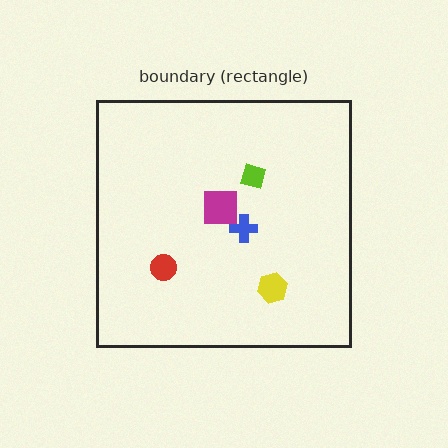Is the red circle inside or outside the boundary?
Inside.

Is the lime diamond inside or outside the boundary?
Inside.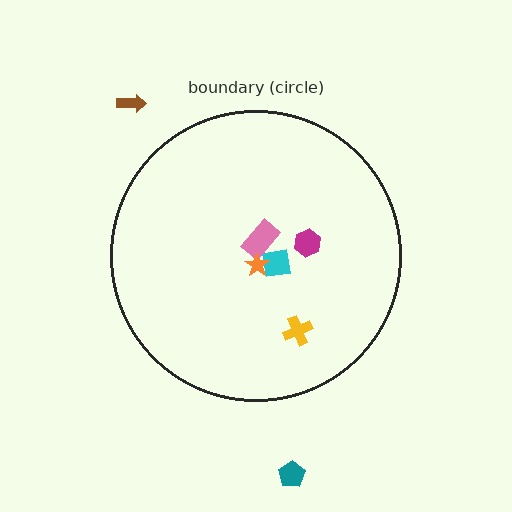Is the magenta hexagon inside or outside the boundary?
Inside.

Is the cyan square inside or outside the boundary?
Inside.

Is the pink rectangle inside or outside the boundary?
Inside.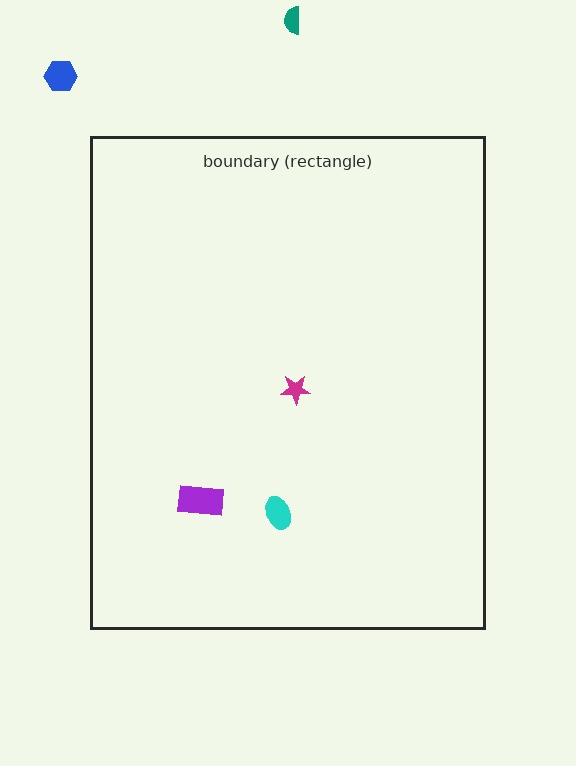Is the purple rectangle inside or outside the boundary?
Inside.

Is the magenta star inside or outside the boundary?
Inside.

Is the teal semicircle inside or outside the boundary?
Outside.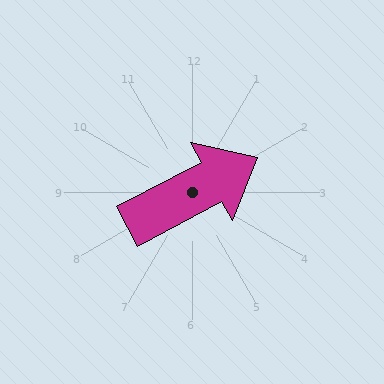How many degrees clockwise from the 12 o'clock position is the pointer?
Approximately 62 degrees.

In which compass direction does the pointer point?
Northeast.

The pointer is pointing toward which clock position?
Roughly 2 o'clock.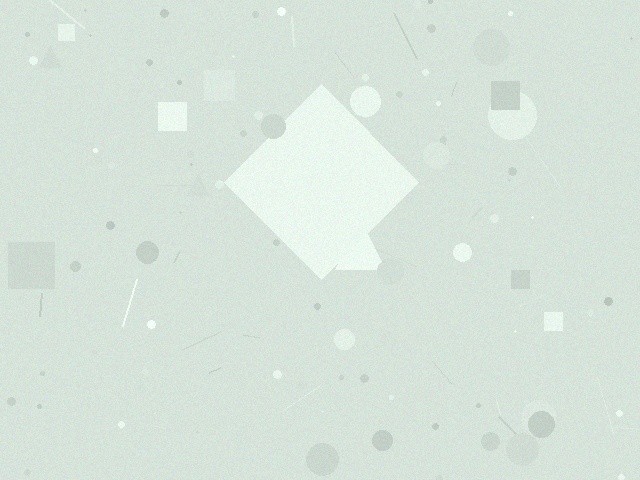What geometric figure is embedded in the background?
A diamond is embedded in the background.